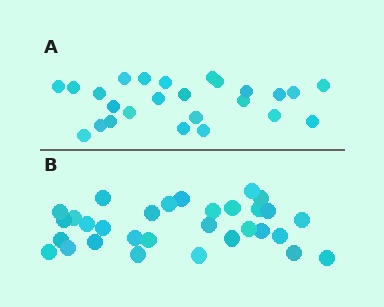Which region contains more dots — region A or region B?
Region B (the bottom region) has more dots.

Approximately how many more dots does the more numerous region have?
Region B has about 6 more dots than region A.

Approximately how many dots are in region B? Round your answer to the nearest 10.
About 30 dots. (The exact count is 31, which rounds to 30.)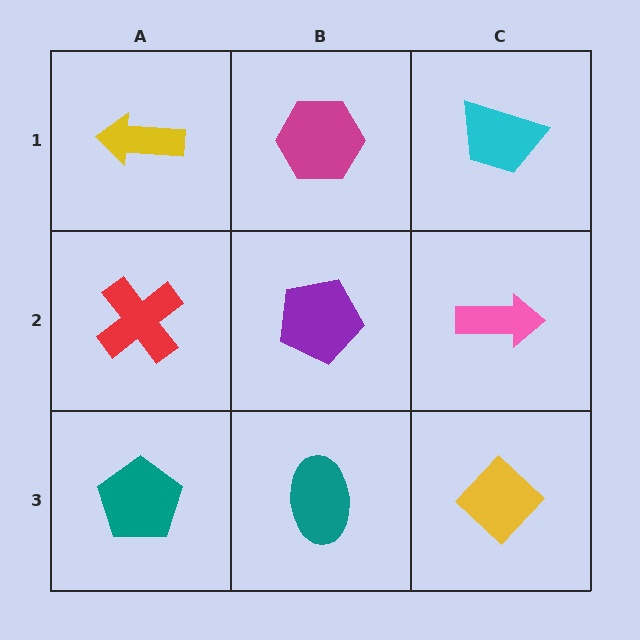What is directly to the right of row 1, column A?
A magenta hexagon.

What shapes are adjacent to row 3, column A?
A red cross (row 2, column A), a teal ellipse (row 3, column B).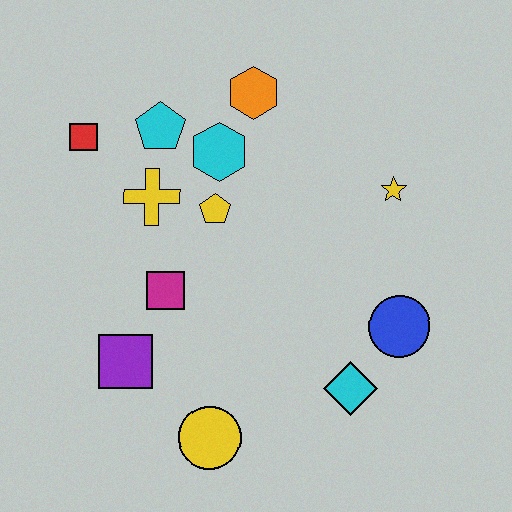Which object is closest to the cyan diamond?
The blue circle is closest to the cyan diamond.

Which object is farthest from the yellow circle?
The orange hexagon is farthest from the yellow circle.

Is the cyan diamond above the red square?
No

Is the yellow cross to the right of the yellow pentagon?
No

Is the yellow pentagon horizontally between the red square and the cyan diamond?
Yes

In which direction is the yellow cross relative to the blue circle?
The yellow cross is to the left of the blue circle.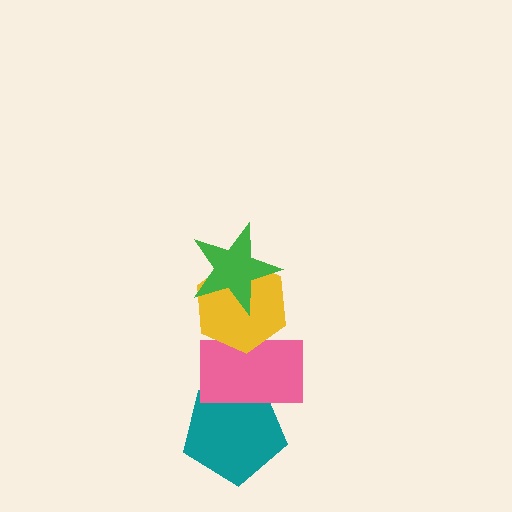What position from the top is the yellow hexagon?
The yellow hexagon is 2nd from the top.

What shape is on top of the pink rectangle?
The yellow hexagon is on top of the pink rectangle.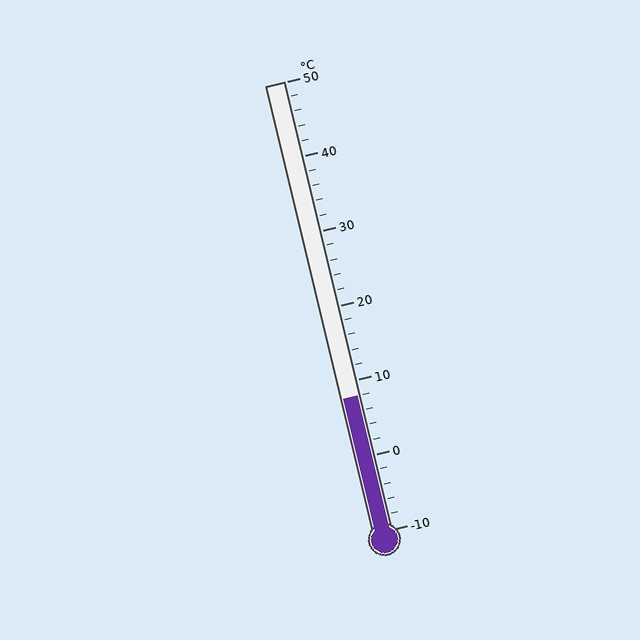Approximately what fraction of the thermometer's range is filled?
The thermometer is filled to approximately 30% of its range.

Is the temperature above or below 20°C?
The temperature is below 20°C.